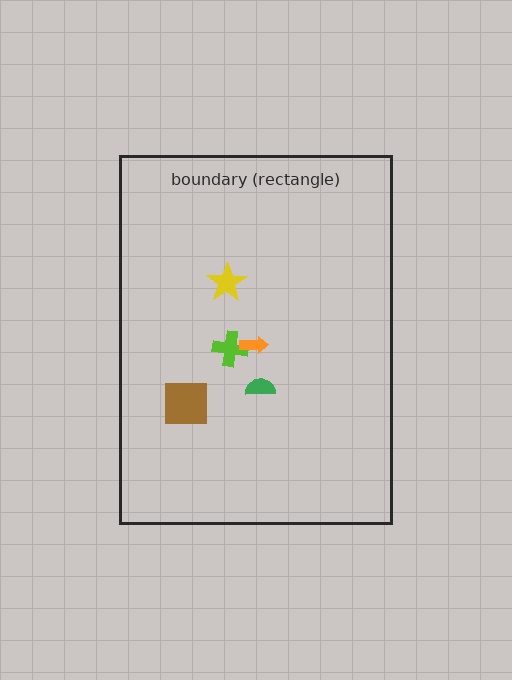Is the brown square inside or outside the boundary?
Inside.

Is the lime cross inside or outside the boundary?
Inside.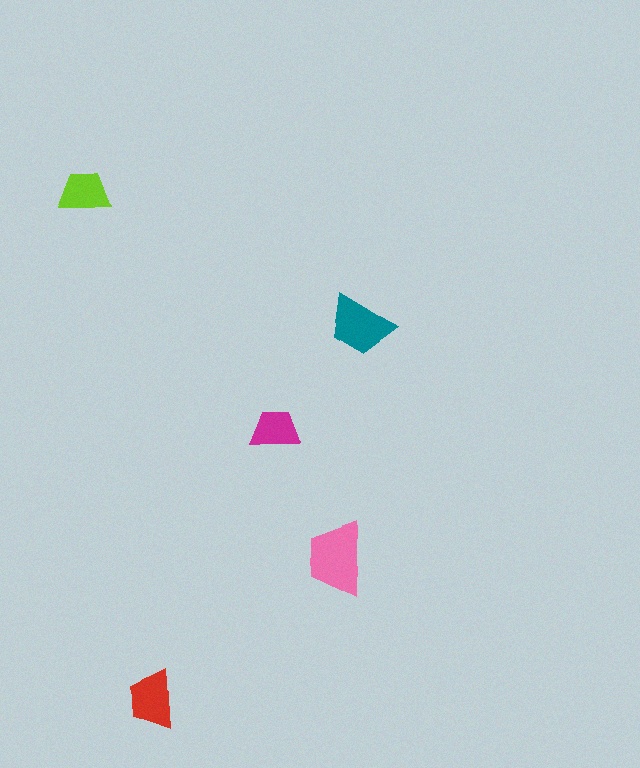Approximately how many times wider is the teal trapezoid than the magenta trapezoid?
About 1.5 times wider.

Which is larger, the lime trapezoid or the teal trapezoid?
The teal one.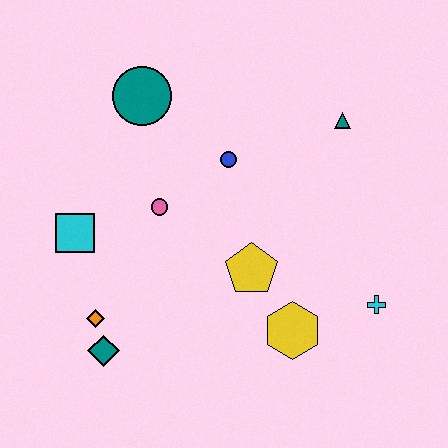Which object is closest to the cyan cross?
The yellow hexagon is closest to the cyan cross.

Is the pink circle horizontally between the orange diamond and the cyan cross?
Yes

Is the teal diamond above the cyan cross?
No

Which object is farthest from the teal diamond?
The teal triangle is farthest from the teal diamond.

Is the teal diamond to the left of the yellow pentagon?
Yes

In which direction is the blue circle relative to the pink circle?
The blue circle is to the right of the pink circle.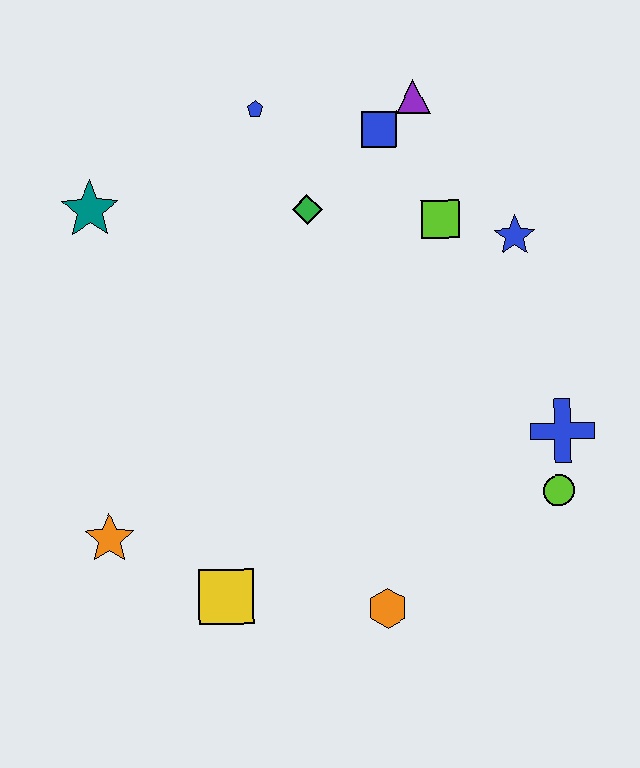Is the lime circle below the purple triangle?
Yes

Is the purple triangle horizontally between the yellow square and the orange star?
No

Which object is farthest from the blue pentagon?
The orange hexagon is farthest from the blue pentagon.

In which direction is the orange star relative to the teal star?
The orange star is below the teal star.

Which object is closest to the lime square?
The blue star is closest to the lime square.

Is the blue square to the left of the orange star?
No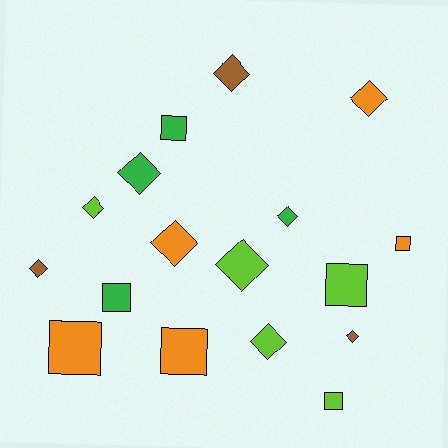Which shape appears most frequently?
Diamond, with 10 objects.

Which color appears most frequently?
Lime, with 5 objects.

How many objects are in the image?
There are 17 objects.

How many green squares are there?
There are 2 green squares.